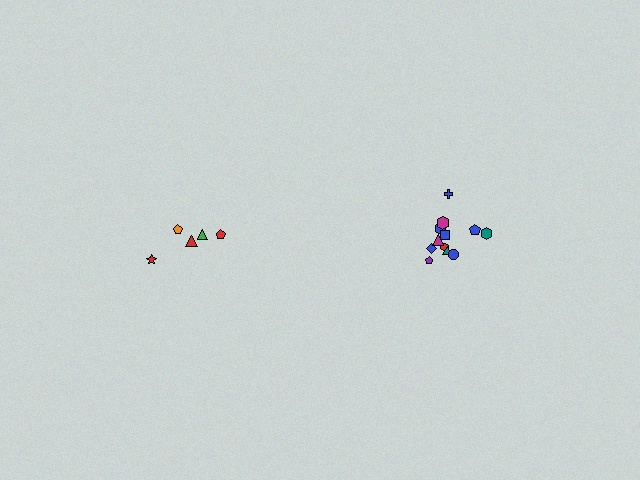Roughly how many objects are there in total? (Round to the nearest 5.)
Roughly 15 objects in total.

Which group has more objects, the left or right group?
The right group.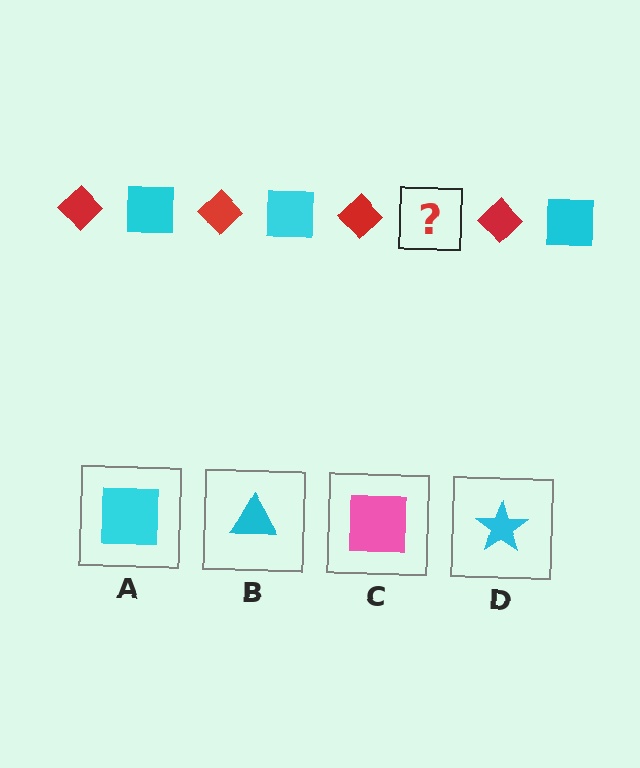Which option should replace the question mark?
Option A.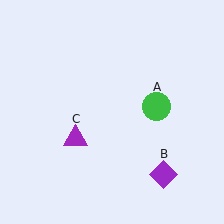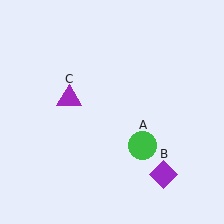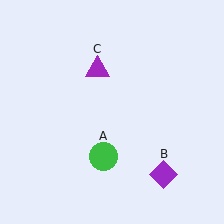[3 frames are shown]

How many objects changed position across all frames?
2 objects changed position: green circle (object A), purple triangle (object C).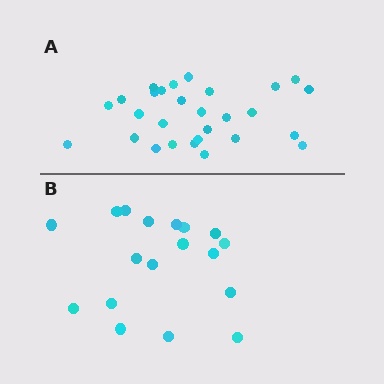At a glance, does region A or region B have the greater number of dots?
Region A (the top region) has more dots.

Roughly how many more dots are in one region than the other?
Region A has roughly 10 or so more dots than region B.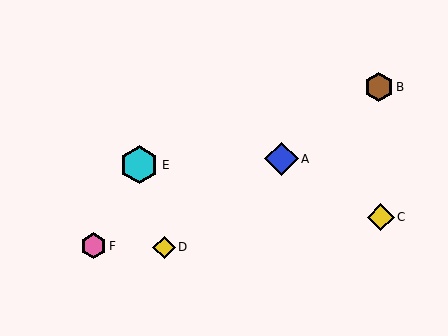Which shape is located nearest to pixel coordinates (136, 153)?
The cyan hexagon (labeled E) at (139, 165) is nearest to that location.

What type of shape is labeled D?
Shape D is a yellow diamond.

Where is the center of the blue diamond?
The center of the blue diamond is at (282, 159).